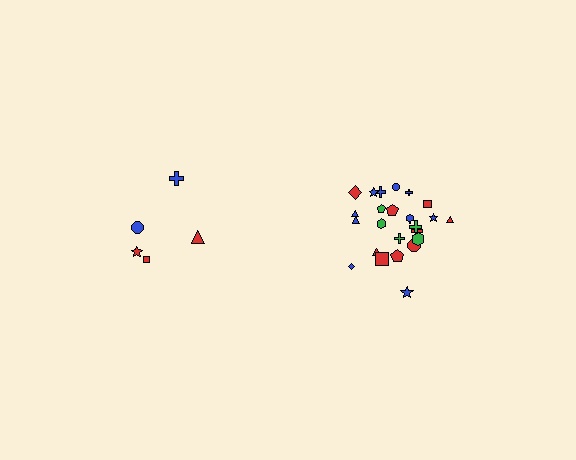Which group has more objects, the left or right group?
The right group.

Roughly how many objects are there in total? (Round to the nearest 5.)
Roughly 30 objects in total.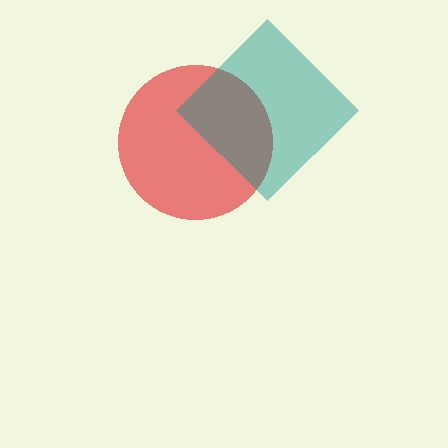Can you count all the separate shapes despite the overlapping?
Yes, there are 2 separate shapes.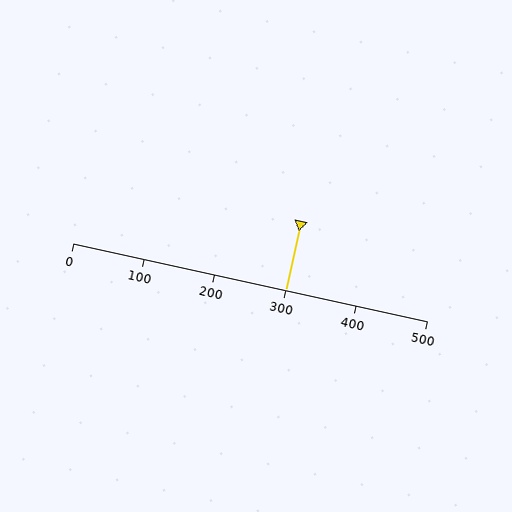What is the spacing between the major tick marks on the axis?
The major ticks are spaced 100 apart.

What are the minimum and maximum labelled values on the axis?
The axis runs from 0 to 500.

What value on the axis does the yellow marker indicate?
The marker indicates approximately 300.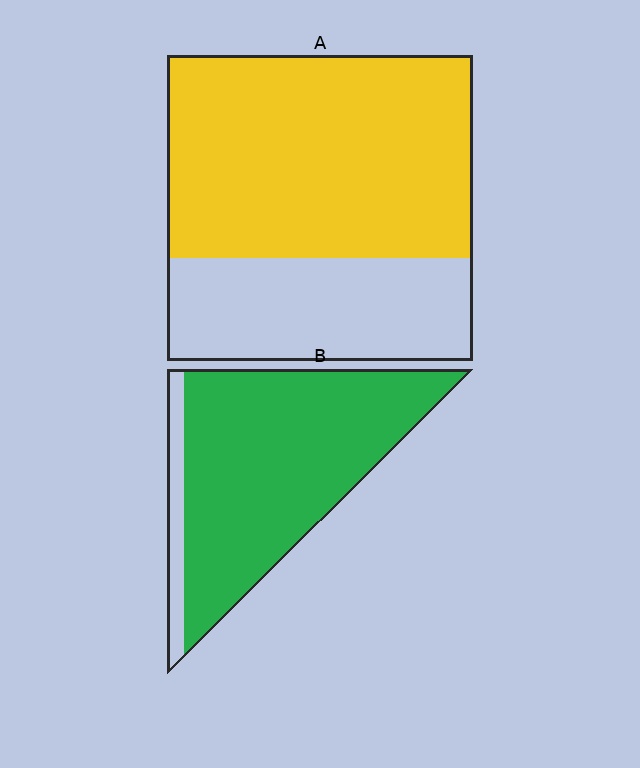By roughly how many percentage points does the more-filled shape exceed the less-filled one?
By roughly 25 percentage points (B over A).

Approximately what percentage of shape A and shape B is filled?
A is approximately 65% and B is approximately 90%.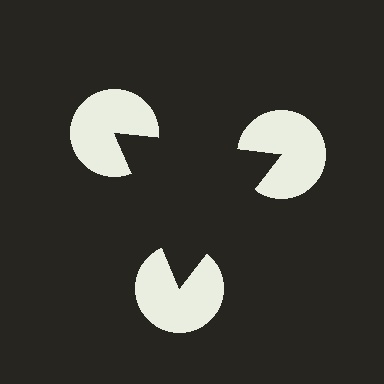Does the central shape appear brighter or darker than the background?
It typically appears slightly darker than the background, even though no actual brightness change is drawn.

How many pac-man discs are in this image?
There are 3 — one at each vertex of the illusory triangle.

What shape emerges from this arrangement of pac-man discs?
An illusory triangle — its edges are inferred from the aligned wedge cuts in the pac-man discs, not physically drawn.